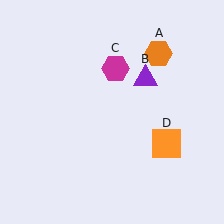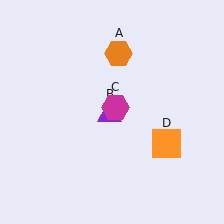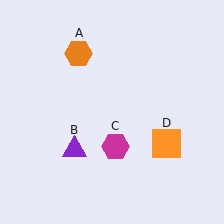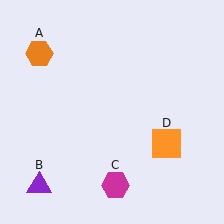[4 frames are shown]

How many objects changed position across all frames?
3 objects changed position: orange hexagon (object A), purple triangle (object B), magenta hexagon (object C).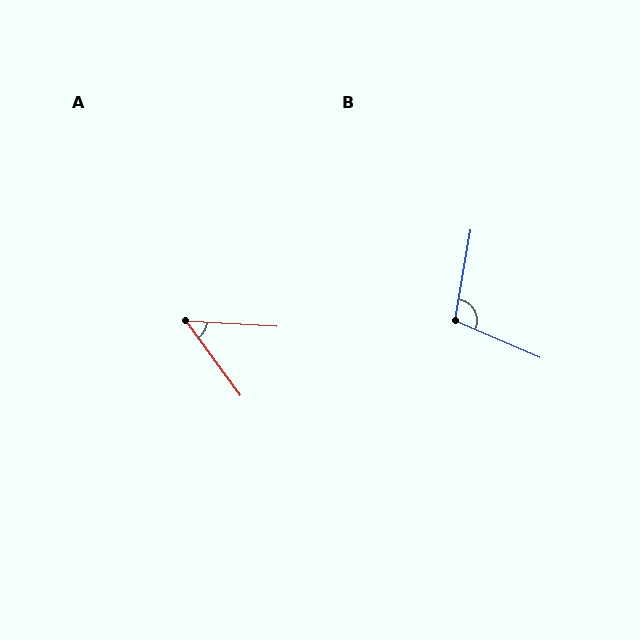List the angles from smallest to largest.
A (50°), B (104°).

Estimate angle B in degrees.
Approximately 104 degrees.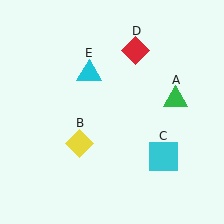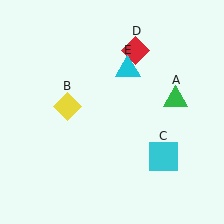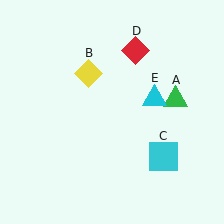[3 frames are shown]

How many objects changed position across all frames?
2 objects changed position: yellow diamond (object B), cyan triangle (object E).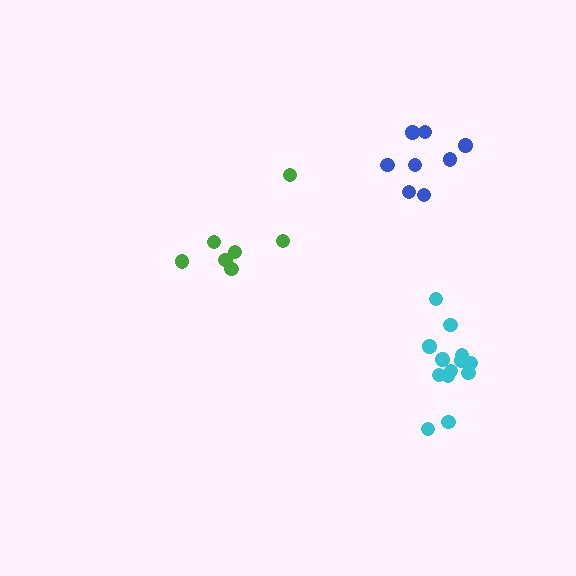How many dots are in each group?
Group 1: 7 dots, Group 2: 8 dots, Group 3: 13 dots (28 total).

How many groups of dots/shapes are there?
There are 3 groups.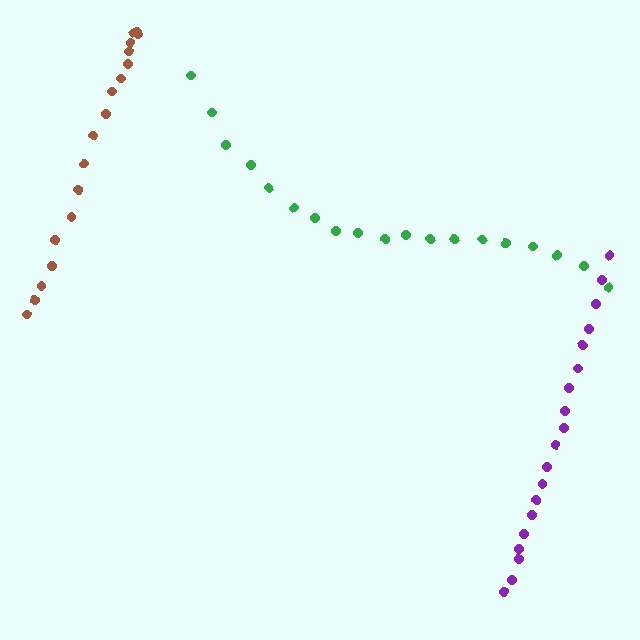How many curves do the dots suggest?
There are 3 distinct paths.